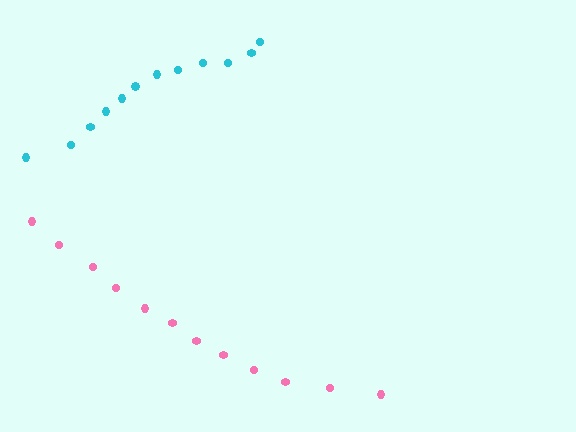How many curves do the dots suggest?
There are 2 distinct paths.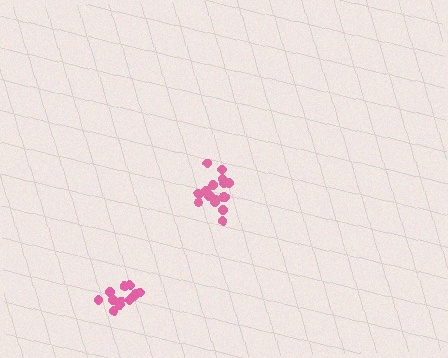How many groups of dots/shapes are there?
There are 2 groups.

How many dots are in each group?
Group 1: 17 dots, Group 2: 12 dots (29 total).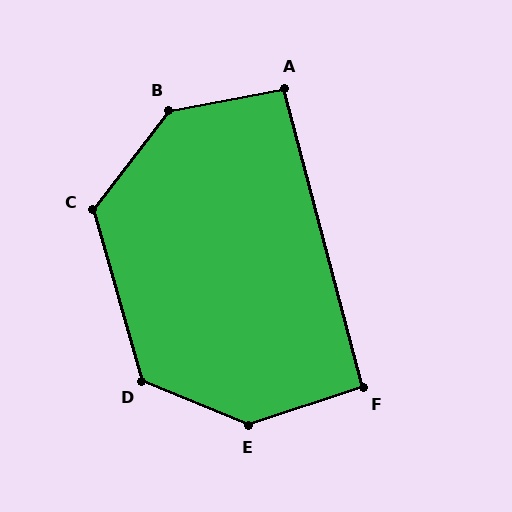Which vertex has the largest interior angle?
E, at approximately 139 degrees.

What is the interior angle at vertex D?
Approximately 128 degrees (obtuse).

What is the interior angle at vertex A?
Approximately 94 degrees (approximately right).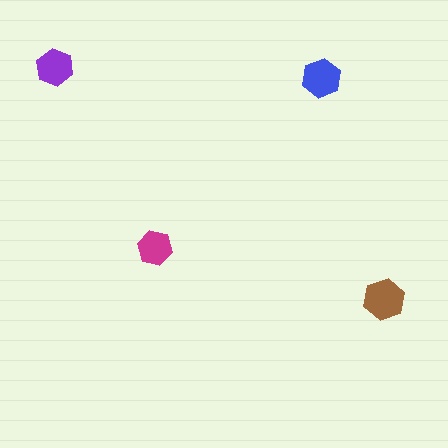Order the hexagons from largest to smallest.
the brown one, the blue one, the purple one, the magenta one.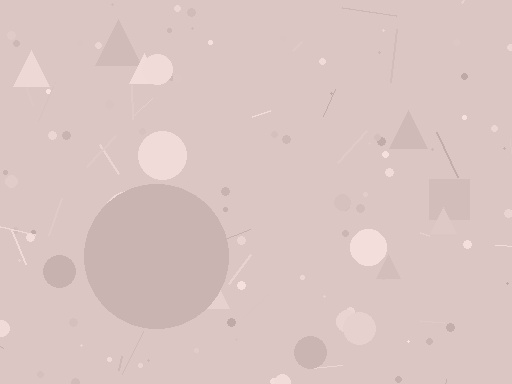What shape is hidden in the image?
A circle is hidden in the image.